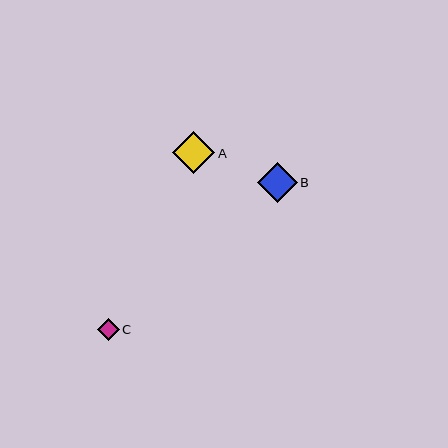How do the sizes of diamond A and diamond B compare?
Diamond A and diamond B are approximately the same size.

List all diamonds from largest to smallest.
From largest to smallest: A, B, C.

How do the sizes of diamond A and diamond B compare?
Diamond A and diamond B are approximately the same size.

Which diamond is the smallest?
Diamond C is the smallest with a size of approximately 22 pixels.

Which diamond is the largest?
Diamond A is the largest with a size of approximately 42 pixels.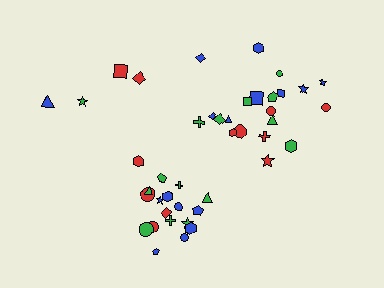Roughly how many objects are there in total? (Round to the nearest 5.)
Roughly 45 objects in total.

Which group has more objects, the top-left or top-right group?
The top-right group.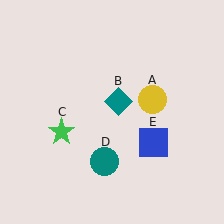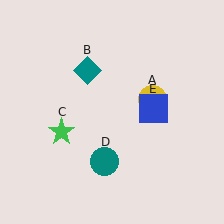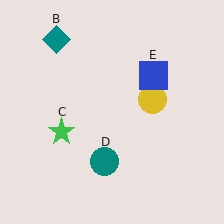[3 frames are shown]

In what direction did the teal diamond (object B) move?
The teal diamond (object B) moved up and to the left.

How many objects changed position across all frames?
2 objects changed position: teal diamond (object B), blue square (object E).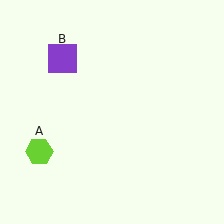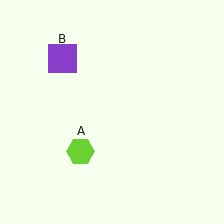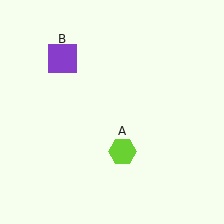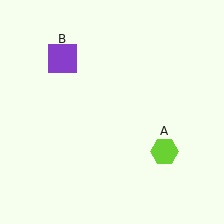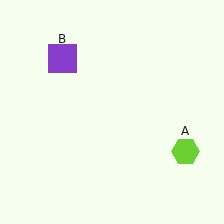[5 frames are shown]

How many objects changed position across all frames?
1 object changed position: lime hexagon (object A).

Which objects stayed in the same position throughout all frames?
Purple square (object B) remained stationary.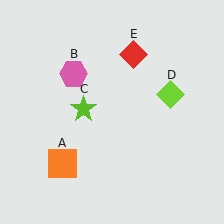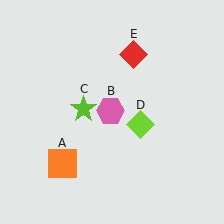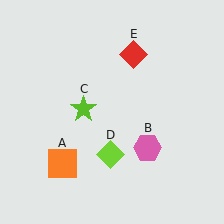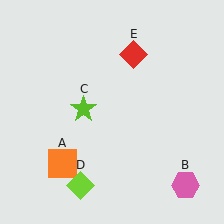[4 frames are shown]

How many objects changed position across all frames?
2 objects changed position: pink hexagon (object B), lime diamond (object D).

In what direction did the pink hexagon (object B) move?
The pink hexagon (object B) moved down and to the right.